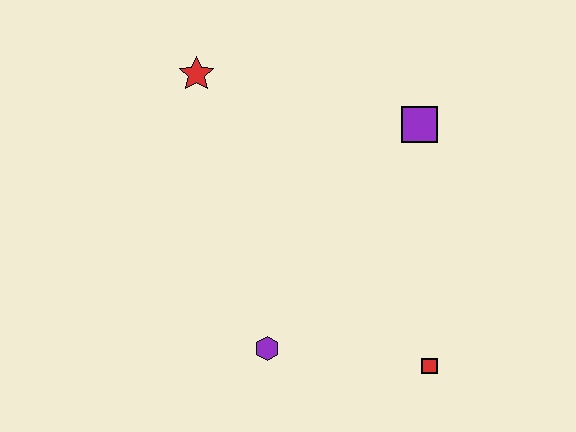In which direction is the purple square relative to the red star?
The purple square is to the right of the red star.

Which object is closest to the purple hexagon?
The red square is closest to the purple hexagon.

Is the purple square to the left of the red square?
Yes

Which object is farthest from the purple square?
The purple hexagon is farthest from the purple square.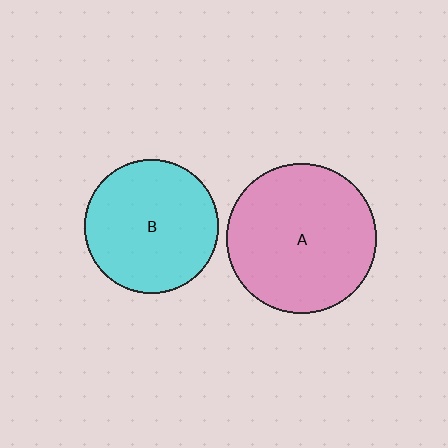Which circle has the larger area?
Circle A (pink).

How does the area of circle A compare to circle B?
Approximately 1.2 times.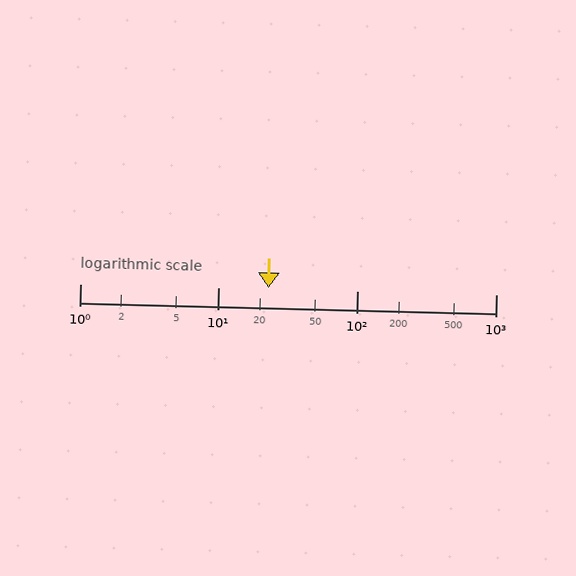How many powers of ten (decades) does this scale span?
The scale spans 3 decades, from 1 to 1000.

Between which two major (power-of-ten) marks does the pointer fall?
The pointer is between 10 and 100.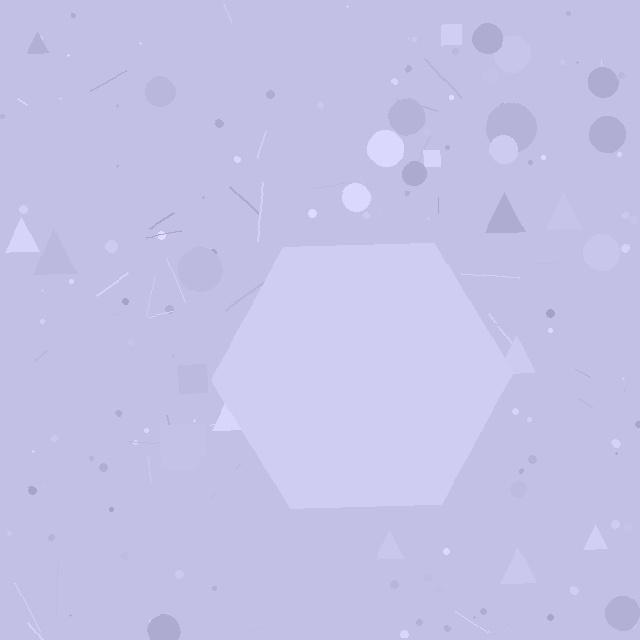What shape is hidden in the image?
A hexagon is hidden in the image.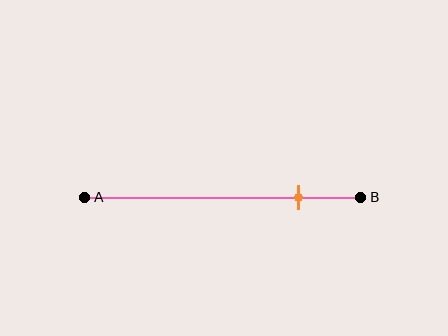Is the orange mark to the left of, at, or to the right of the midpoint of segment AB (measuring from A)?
The orange mark is to the right of the midpoint of segment AB.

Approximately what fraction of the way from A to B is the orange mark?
The orange mark is approximately 75% of the way from A to B.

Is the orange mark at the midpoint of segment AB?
No, the mark is at about 75% from A, not at the 50% midpoint.